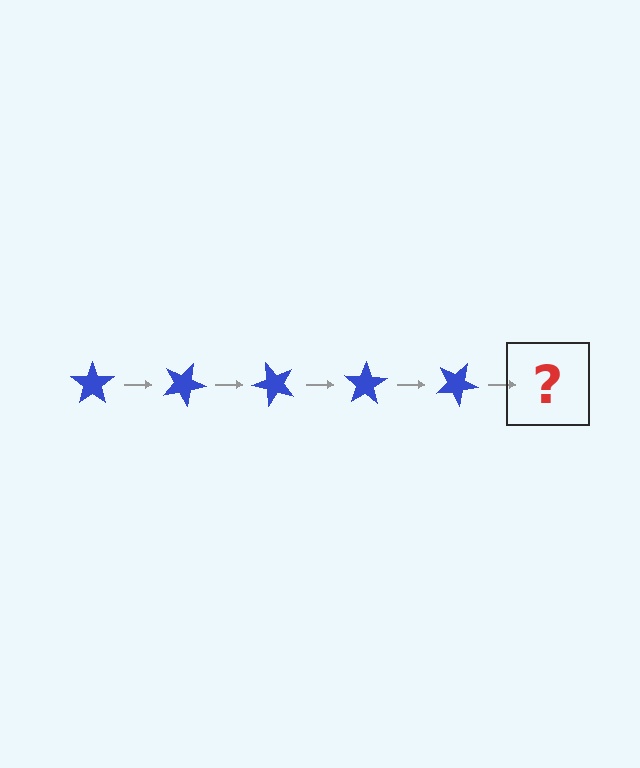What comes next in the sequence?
The next element should be a blue star rotated 125 degrees.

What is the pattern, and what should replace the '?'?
The pattern is that the star rotates 25 degrees each step. The '?' should be a blue star rotated 125 degrees.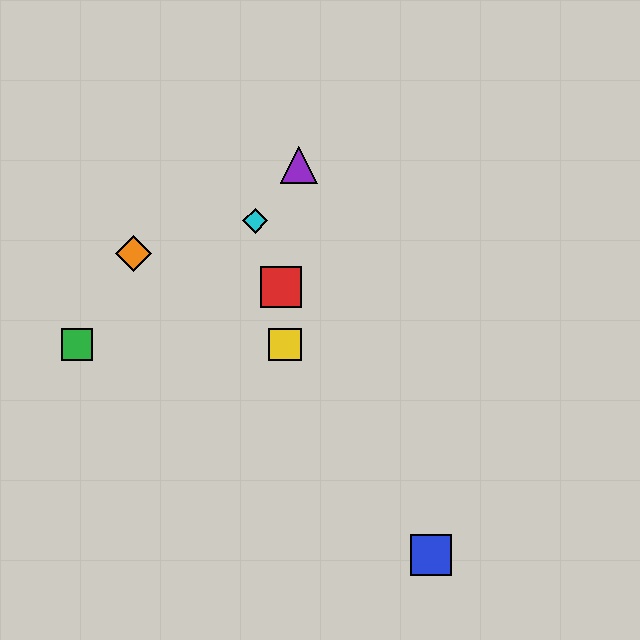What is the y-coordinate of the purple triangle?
The purple triangle is at y≈165.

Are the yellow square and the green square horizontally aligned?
Yes, both are at y≈344.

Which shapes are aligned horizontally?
The green square, the yellow square are aligned horizontally.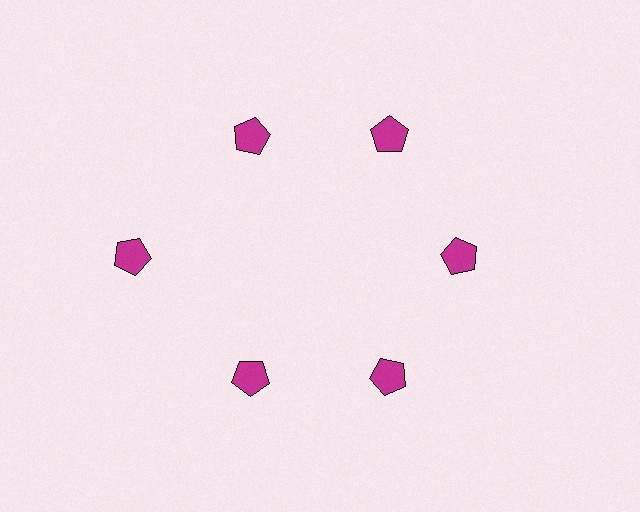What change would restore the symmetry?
The symmetry would be restored by moving it inward, back onto the ring so that all 6 pentagons sit at equal angles and equal distance from the center.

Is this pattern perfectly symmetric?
No. The 6 magenta pentagons are arranged in a ring, but one element near the 9 o'clock position is pushed outward from the center, breaking the 6-fold rotational symmetry.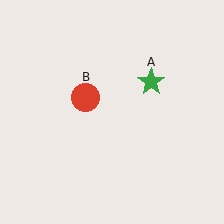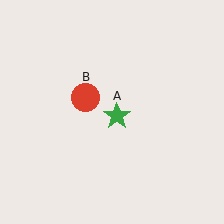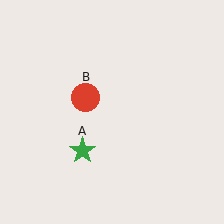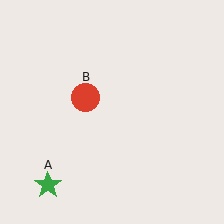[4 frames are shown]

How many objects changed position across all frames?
1 object changed position: green star (object A).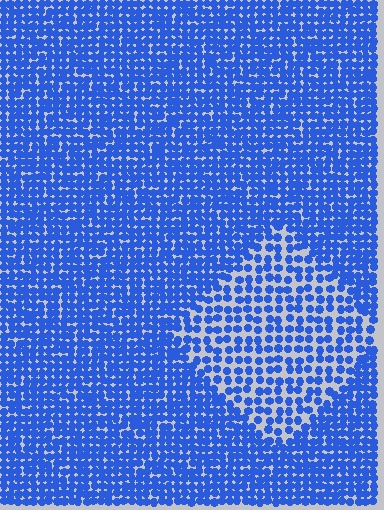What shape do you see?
I see a diamond.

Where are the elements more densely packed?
The elements are more densely packed outside the diamond boundary.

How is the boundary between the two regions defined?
The boundary is defined by a change in element density (approximately 1.8x ratio). All elements are the same color, size, and shape.